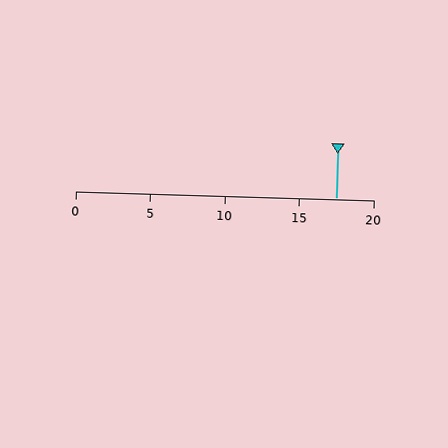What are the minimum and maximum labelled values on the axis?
The axis runs from 0 to 20.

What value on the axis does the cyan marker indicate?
The marker indicates approximately 17.5.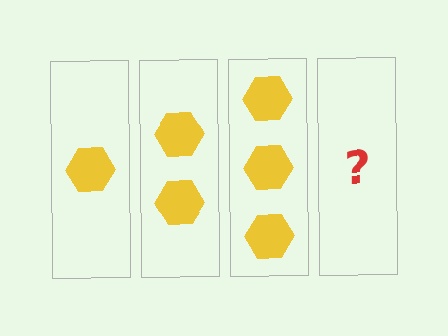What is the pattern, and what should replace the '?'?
The pattern is that each step adds one more hexagon. The '?' should be 4 hexagons.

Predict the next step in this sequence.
The next step is 4 hexagons.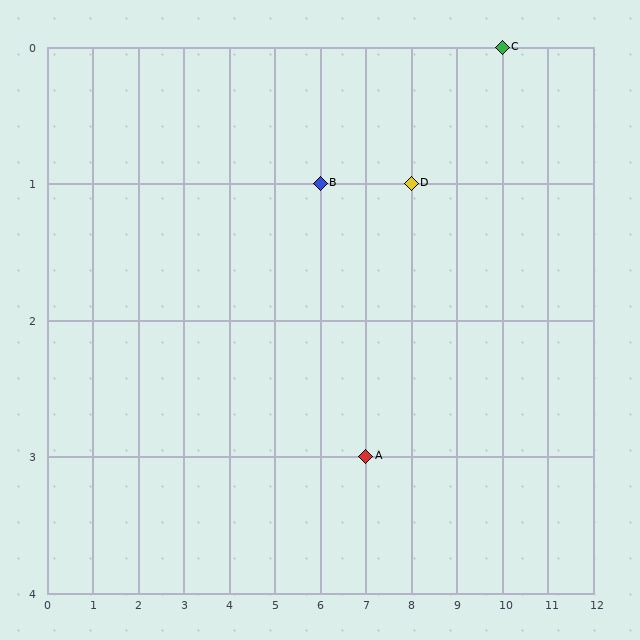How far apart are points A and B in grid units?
Points A and B are 1 column and 2 rows apart (about 2.2 grid units diagonally).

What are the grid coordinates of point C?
Point C is at grid coordinates (10, 0).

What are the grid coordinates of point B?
Point B is at grid coordinates (6, 1).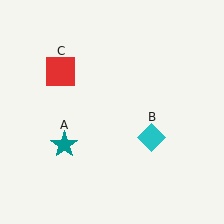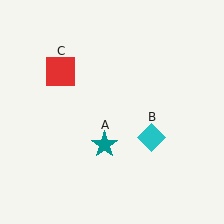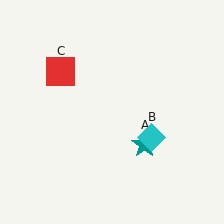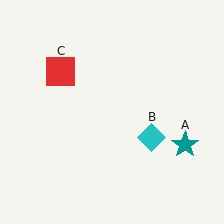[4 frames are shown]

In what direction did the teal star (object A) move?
The teal star (object A) moved right.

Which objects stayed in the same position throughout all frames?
Cyan diamond (object B) and red square (object C) remained stationary.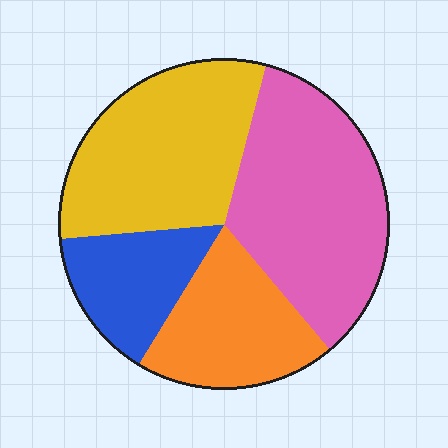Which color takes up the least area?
Blue, at roughly 15%.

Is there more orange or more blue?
Orange.